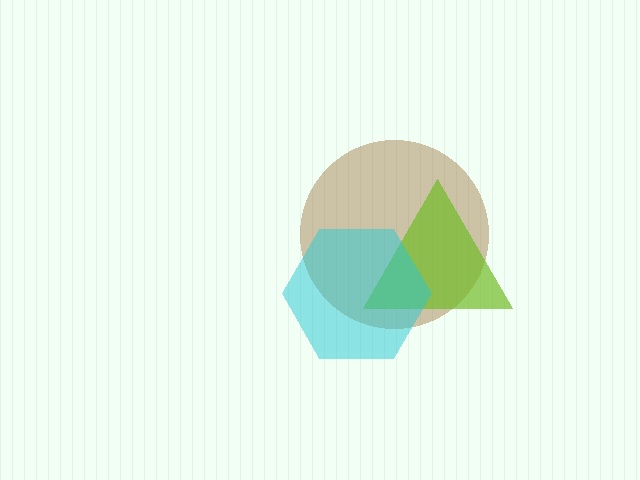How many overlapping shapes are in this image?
There are 3 overlapping shapes in the image.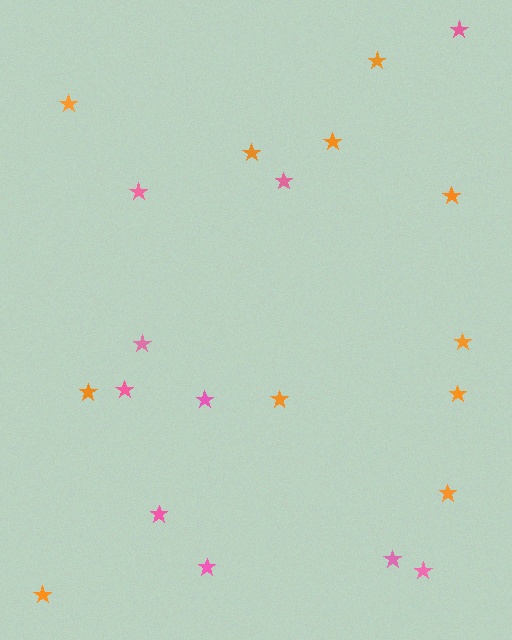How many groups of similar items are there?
There are 2 groups: one group of orange stars (11) and one group of pink stars (10).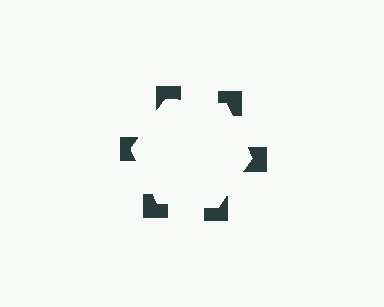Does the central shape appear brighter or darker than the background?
It typically appears slightly brighter than the background, even though no actual brightness change is drawn.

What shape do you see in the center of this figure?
An illusory hexagon — its edges are inferred from the aligned wedge cuts in the notched squares, not physically drawn.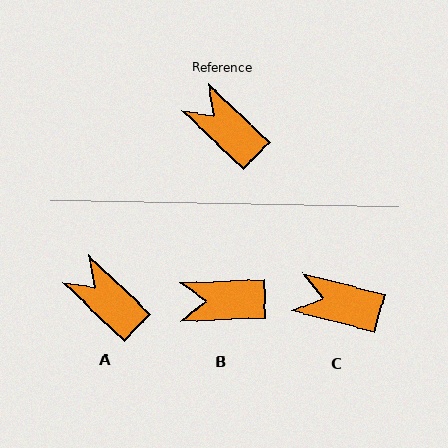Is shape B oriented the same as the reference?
No, it is off by about 46 degrees.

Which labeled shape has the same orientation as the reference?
A.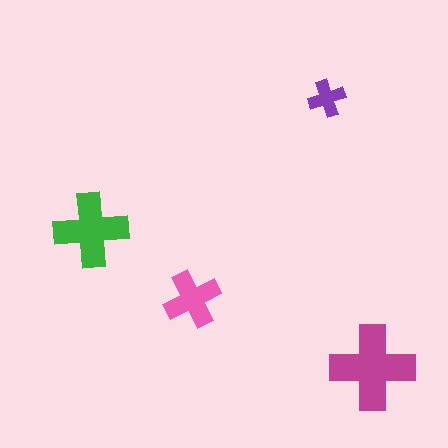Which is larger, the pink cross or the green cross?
The green one.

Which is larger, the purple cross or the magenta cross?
The magenta one.